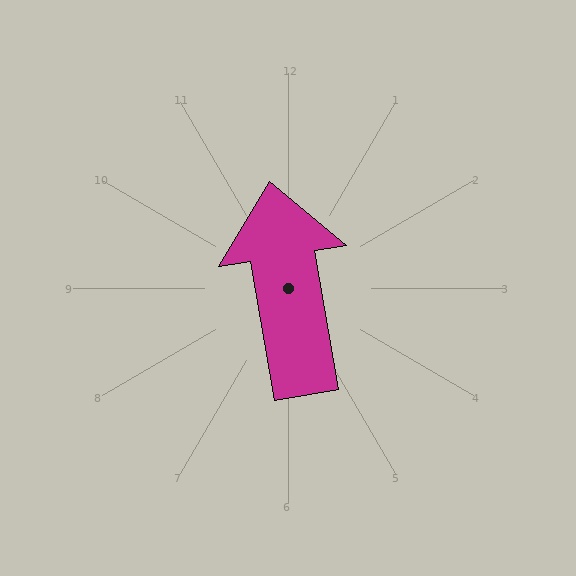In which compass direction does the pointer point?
North.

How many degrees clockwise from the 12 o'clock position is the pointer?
Approximately 350 degrees.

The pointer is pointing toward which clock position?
Roughly 12 o'clock.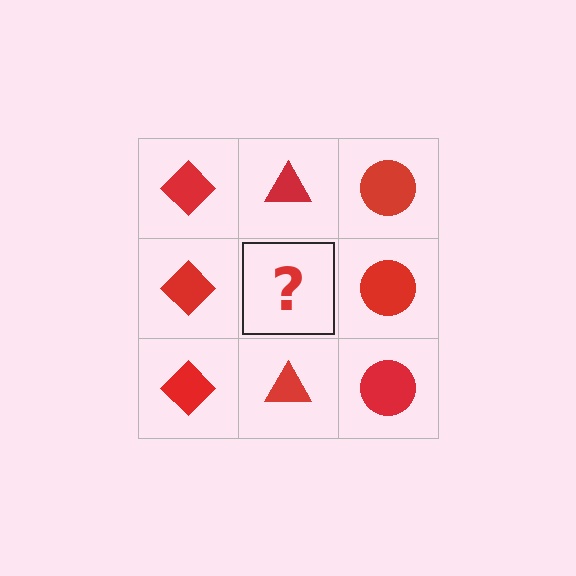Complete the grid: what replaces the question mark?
The question mark should be replaced with a red triangle.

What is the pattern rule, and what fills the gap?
The rule is that each column has a consistent shape. The gap should be filled with a red triangle.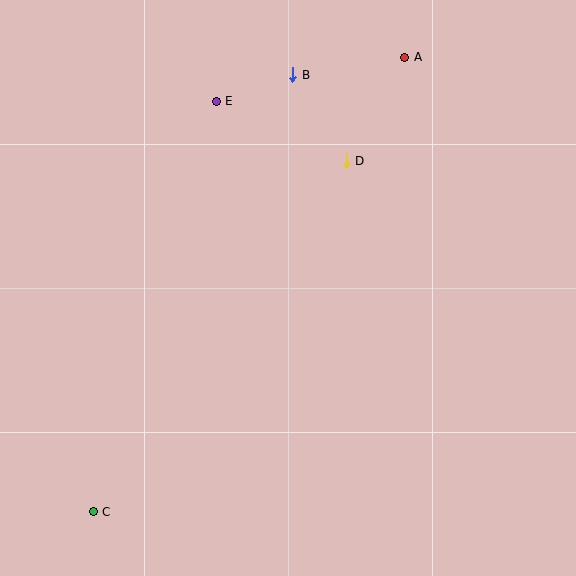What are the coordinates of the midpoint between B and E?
The midpoint between B and E is at (255, 88).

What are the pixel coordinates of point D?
Point D is at (346, 161).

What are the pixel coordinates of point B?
Point B is at (293, 75).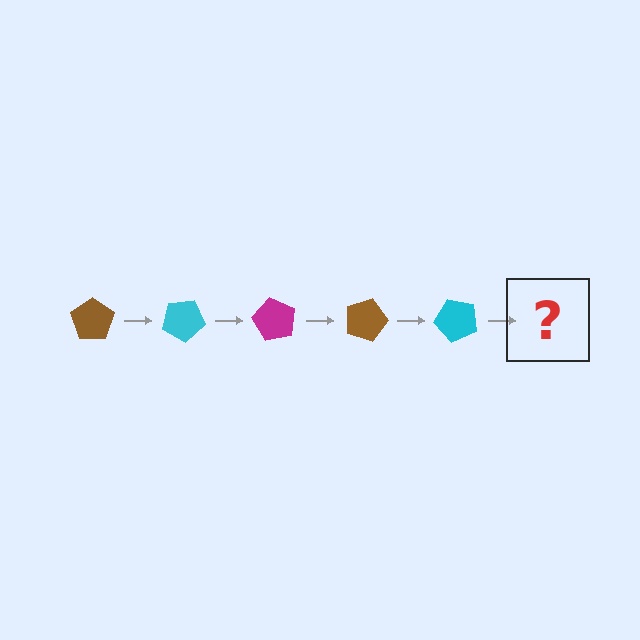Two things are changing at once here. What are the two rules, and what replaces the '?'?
The two rules are that it rotates 30 degrees each step and the color cycles through brown, cyan, and magenta. The '?' should be a magenta pentagon, rotated 150 degrees from the start.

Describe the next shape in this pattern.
It should be a magenta pentagon, rotated 150 degrees from the start.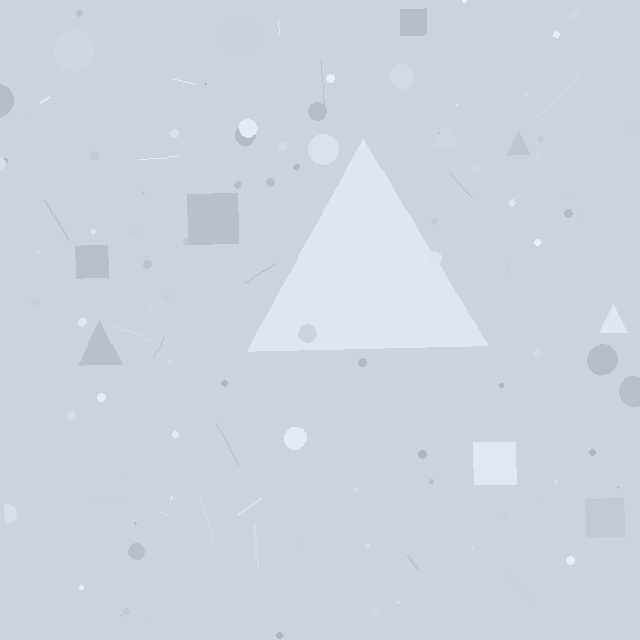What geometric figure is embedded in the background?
A triangle is embedded in the background.